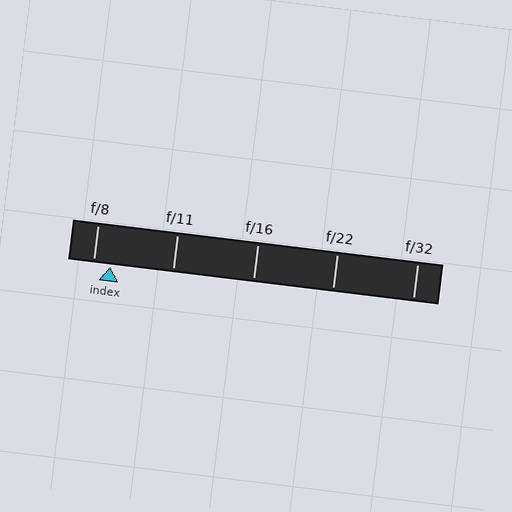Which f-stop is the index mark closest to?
The index mark is closest to f/8.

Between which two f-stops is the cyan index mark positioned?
The index mark is between f/8 and f/11.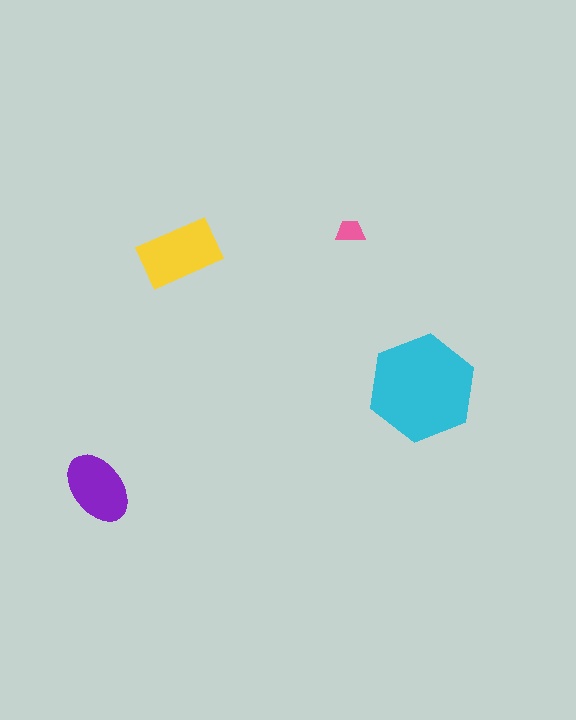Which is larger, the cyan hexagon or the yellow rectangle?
The cyan hexagon.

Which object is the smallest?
The pink trapezoid.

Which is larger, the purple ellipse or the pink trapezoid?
The purple ellipse.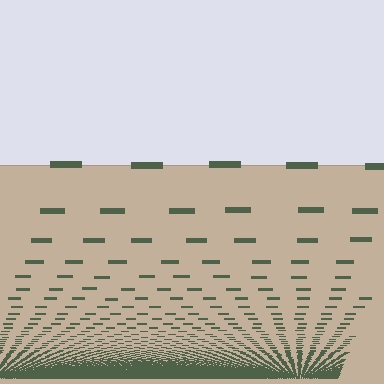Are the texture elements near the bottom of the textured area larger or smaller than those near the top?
Smaller. The gradient is inverted — elements near the bottom are smaller and denser.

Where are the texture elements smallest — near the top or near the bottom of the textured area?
Near the bottom.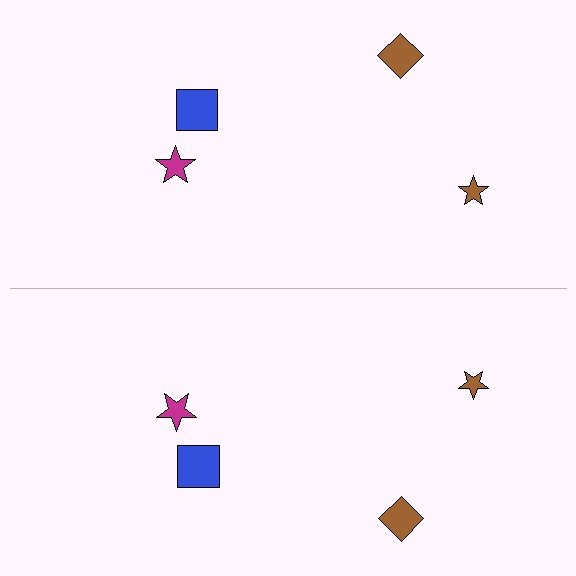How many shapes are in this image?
There are 8 shapes in this image.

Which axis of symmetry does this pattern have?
The pattern has a horizontal axis of symmetry running through the center of the image.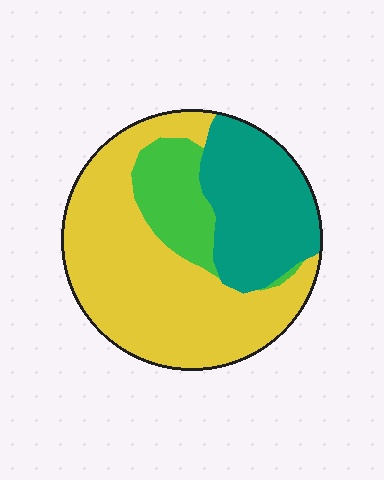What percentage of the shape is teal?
Teal covers around 30% of the shape.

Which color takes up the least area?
Green, at roughly 15%.